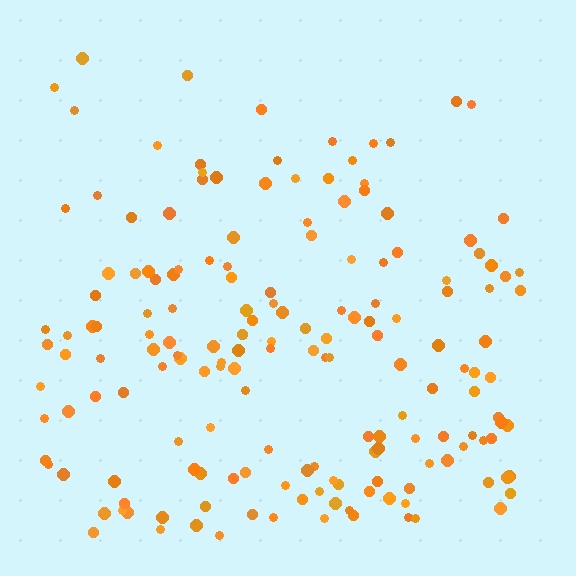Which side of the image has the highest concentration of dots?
The bottom.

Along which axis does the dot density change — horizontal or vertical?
Vertical.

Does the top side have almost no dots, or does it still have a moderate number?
Still a moderate number, just noticeably fewer than the bottom.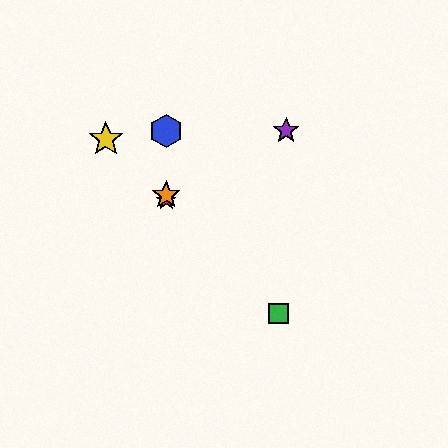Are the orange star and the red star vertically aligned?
Yes, both are at x≈166.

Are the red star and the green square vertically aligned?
No, the red star is at x≈166 and the green square is at x≈278.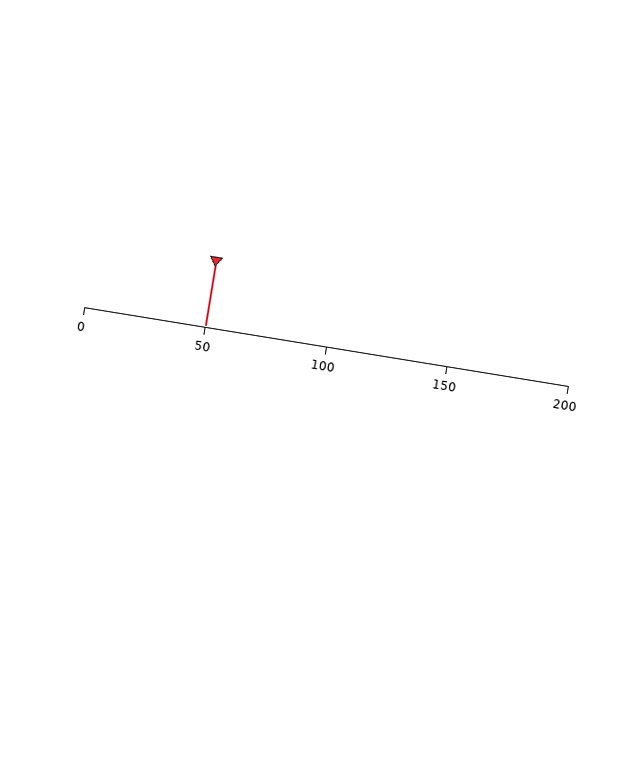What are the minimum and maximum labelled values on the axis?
The axis runs from 0 to 200.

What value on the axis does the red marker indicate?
The marker indicates approximately 50.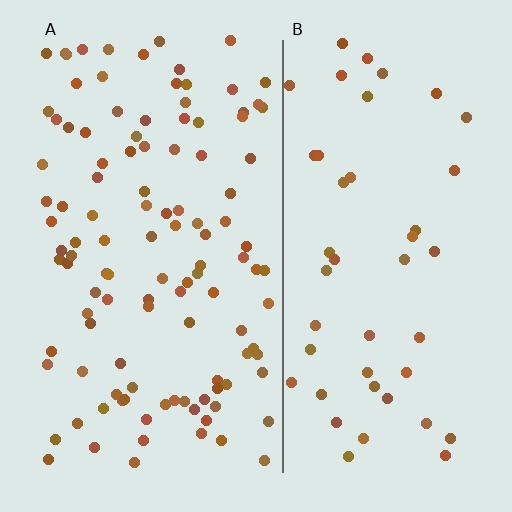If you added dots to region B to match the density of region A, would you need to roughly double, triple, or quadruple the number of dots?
Approximately double.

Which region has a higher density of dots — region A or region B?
A (the left).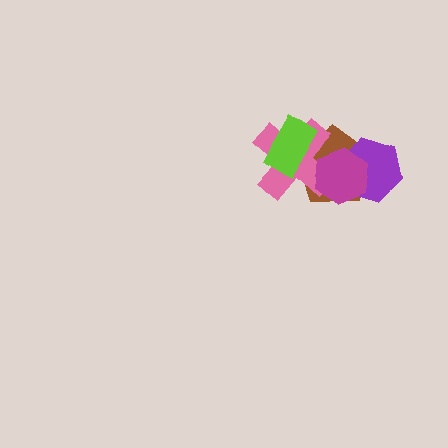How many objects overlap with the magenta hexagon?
3 objects overlap with the magenta hexagon.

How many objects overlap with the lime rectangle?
2 objects overlap with the lime rectangle.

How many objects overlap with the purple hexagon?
2 objects overlap with the purple hexagon.